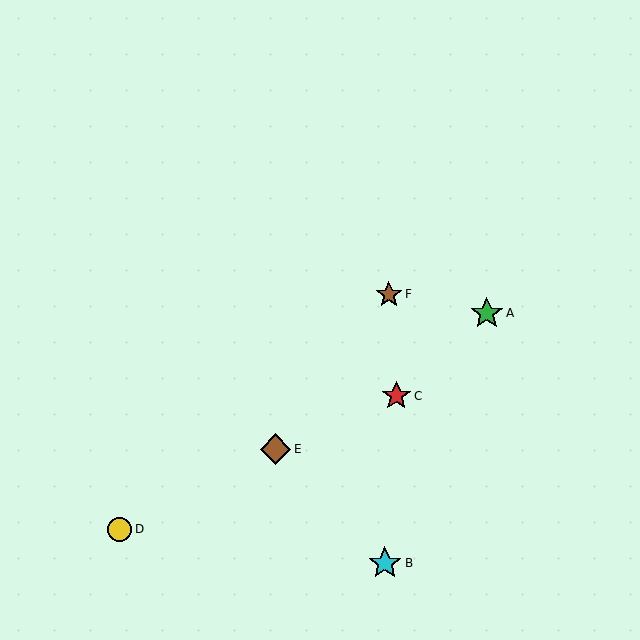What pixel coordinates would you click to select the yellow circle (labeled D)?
Click at (120, 529) to select the yellow circle D.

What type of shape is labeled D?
Shape D is a yellow circle.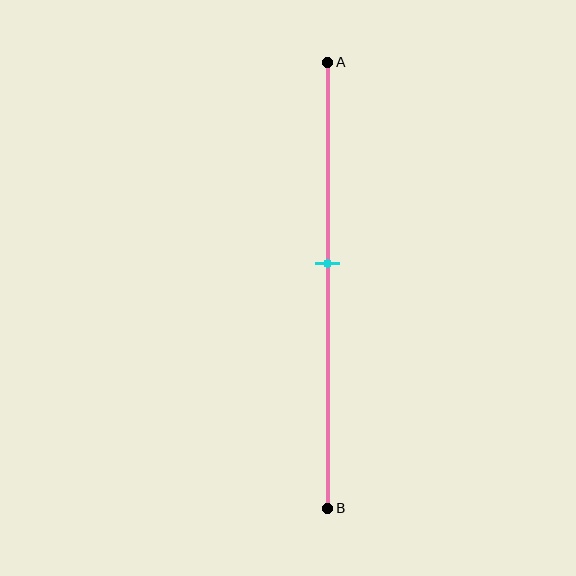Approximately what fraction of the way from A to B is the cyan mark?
The cyan mark is approximately 45% of the way from A to B.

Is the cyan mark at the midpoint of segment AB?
No, the mark is at about 45% from A, not at the 50% midpoint.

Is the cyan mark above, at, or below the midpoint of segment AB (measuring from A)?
The cyan mark is above the midpoint of segment AB.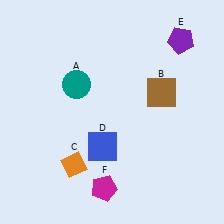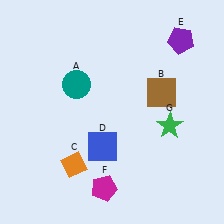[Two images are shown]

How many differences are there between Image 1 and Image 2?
There is 1 difference between the two images.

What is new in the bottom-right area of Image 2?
A green star (G) was added in the bottom-right area of Image 2.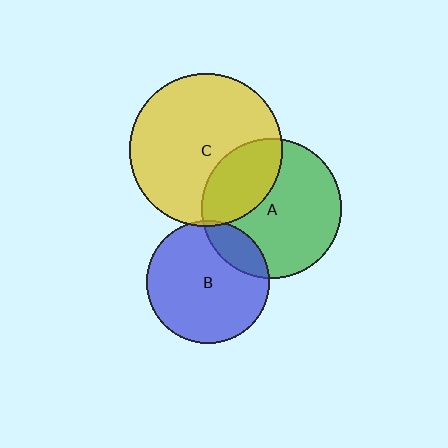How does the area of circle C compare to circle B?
Approximately 1.6 times.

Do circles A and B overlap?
Yes.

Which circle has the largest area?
Circle C (yellow).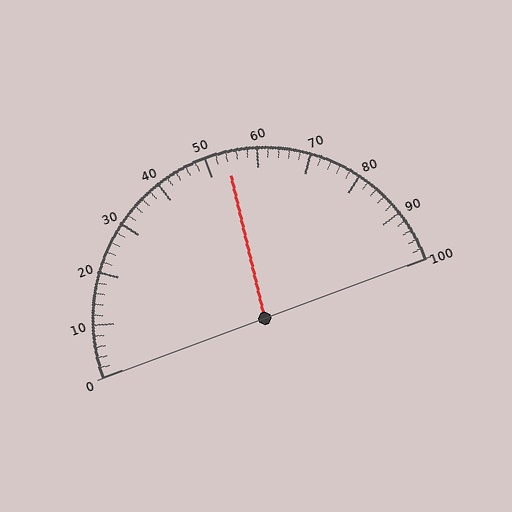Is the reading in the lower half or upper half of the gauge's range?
The reading is in the upper half of the range (0 to 100).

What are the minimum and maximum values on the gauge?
The gauge ranges from 0 to 100.